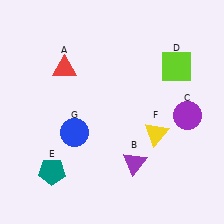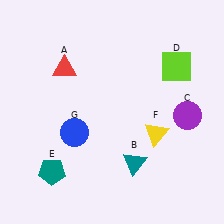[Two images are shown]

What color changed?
The triangle (B) changed from purple in Image 1 to teal in Image 2.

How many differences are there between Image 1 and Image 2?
There is 1 difference between the two images.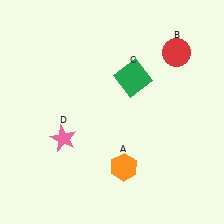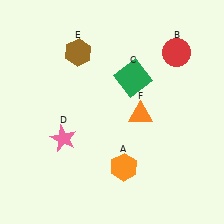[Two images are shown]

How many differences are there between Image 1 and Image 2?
There are 2 differences between the two images.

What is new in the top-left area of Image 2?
A brown hexagon (E) was added in the top-left area of Image 2.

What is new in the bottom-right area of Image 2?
An orange triangle (F) was added in the bottom-right area of Image 2.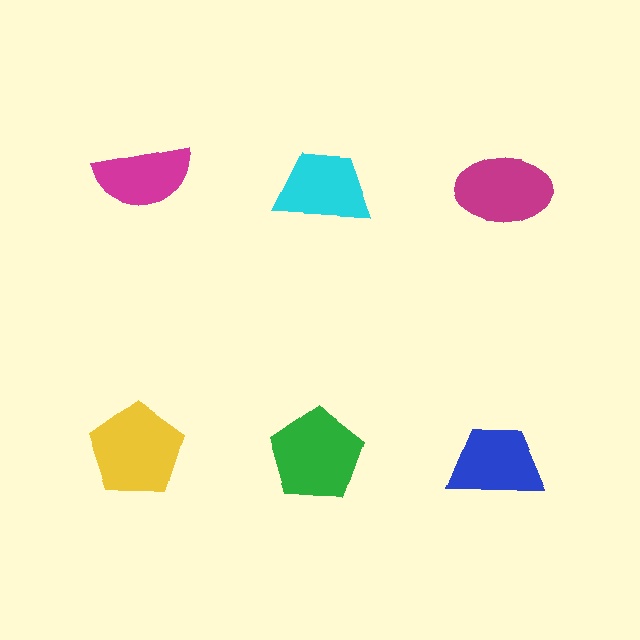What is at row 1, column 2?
A cyan trapezoid.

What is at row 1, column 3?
A magenta ellipse.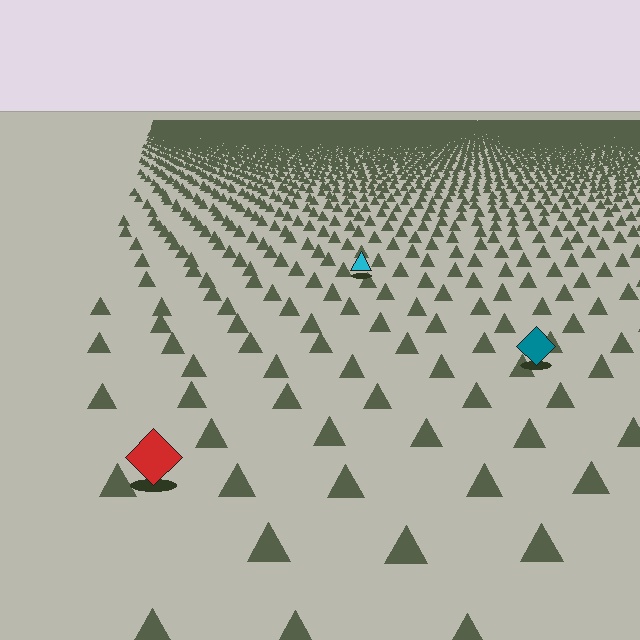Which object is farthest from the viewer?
The cyan triangle is farthest from the viewer. It appears smaller and the ground texture around it is denser.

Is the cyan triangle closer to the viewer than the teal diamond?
No. The teal diamond is closer — you can tell from the texture gradient: the ground texture is coarser near it.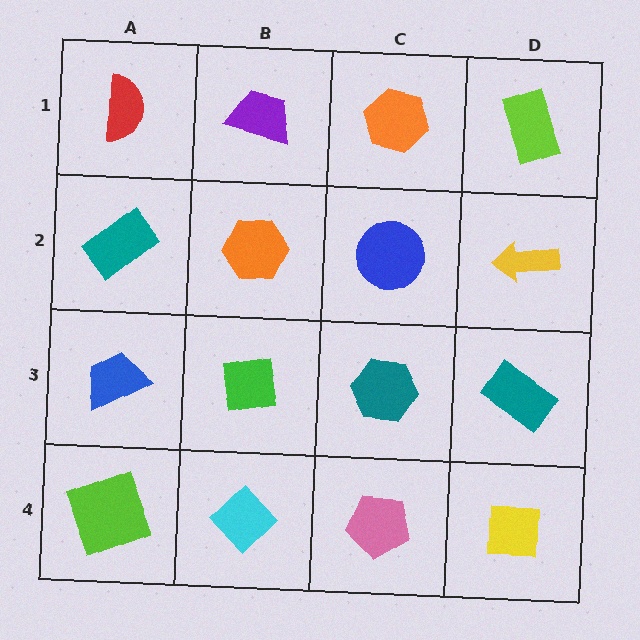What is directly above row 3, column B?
An orange hexagon.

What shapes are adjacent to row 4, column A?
A blue trapezoid (row 3, column A), a cyan diamond (row 4, column B).